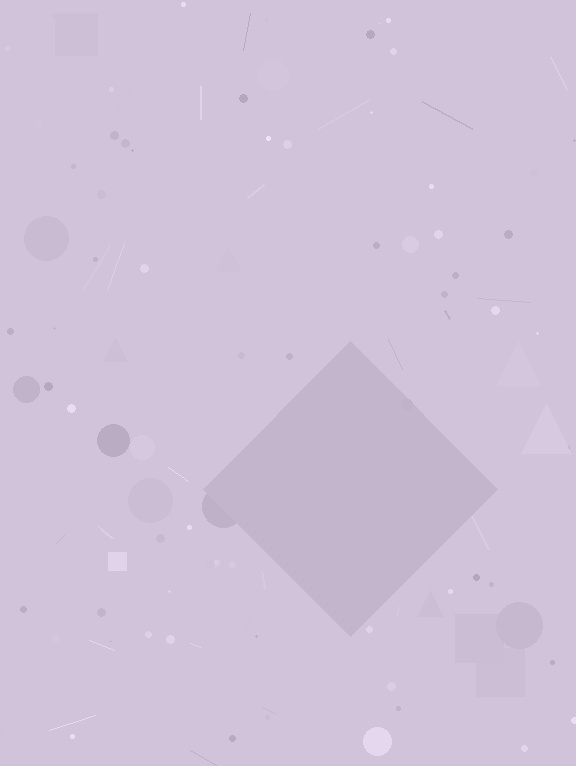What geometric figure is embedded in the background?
A diamond is embedded in the background.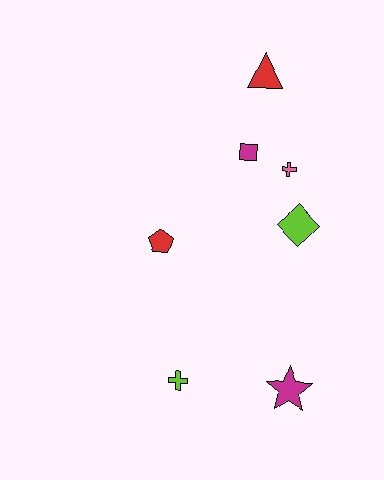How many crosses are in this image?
There are 2 crosses.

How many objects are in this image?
There are 7 objects.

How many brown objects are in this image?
There are no brown objects.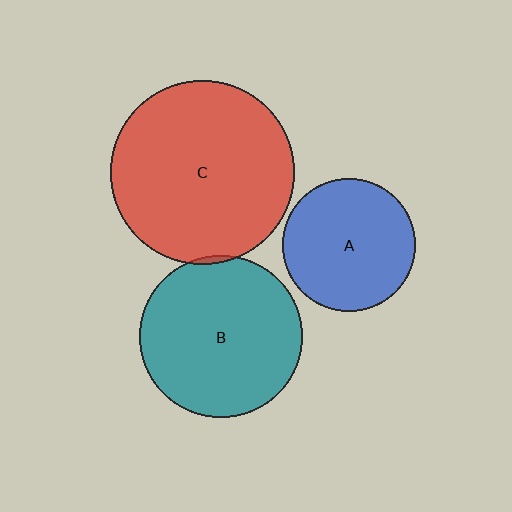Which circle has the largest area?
Circle C (red).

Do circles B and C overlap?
Yes.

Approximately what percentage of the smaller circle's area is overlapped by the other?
Approximately 5%.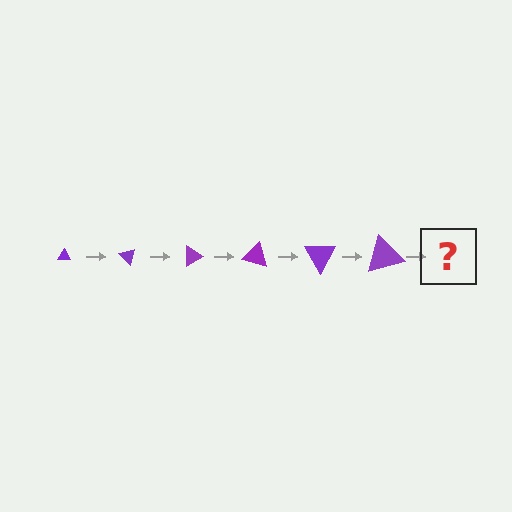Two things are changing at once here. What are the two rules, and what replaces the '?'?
The two rules are that the triangle grows larger each step and it rotates 45 degrees each step. The '?' should be a triangle, larger than the previous one and rotated 270 degrees from the start.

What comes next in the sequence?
The next element should be a triangle, larger than the previous one and rotated 270 degrees from the start.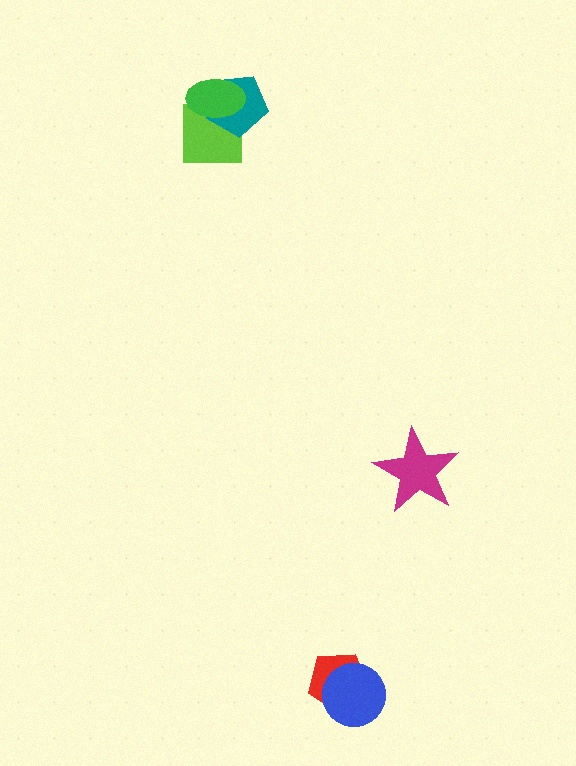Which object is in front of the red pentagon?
The blue circle is in front of the red pentagon.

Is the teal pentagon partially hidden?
Yes, it is partially covered by another shape.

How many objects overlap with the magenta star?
0 objects overlap with the magenta star.